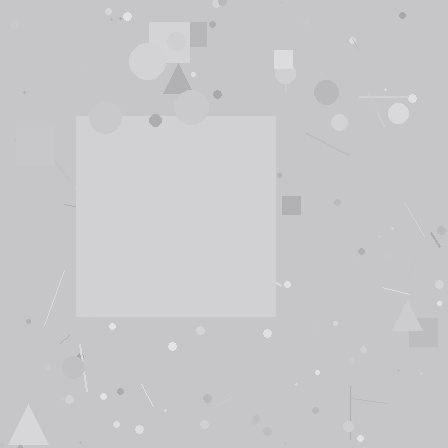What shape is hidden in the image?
A square is hidden in the image.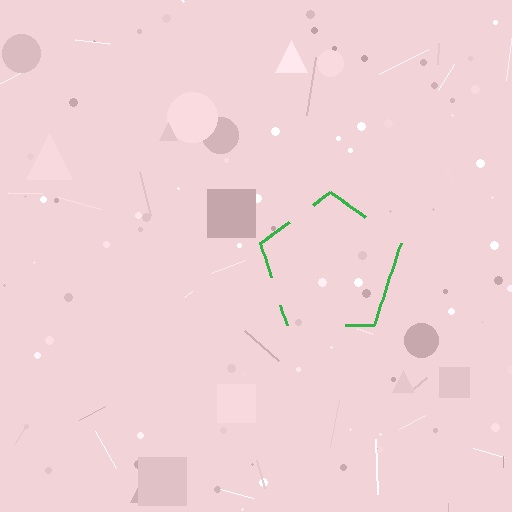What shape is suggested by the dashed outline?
The dashed outline suggests a pentagon.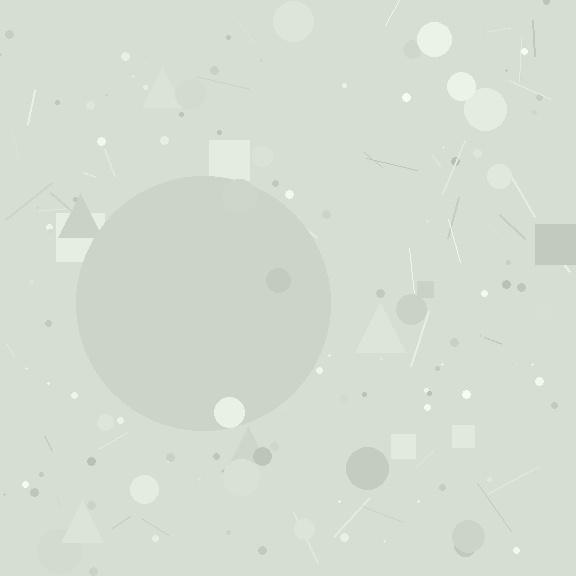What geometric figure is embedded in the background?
A circle is embedded in the background.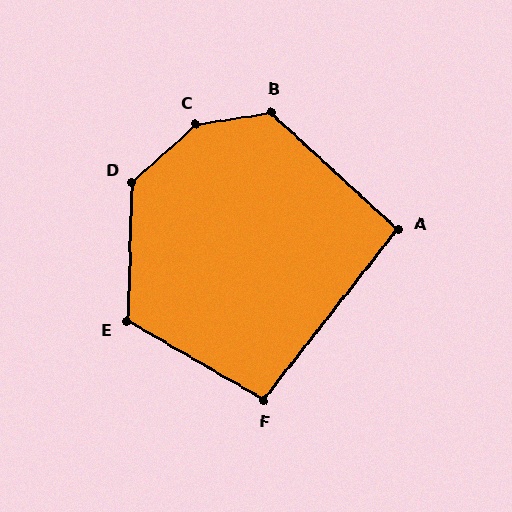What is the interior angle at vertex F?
Approximately 98 degrees (obtuse).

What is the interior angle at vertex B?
Approximately 128 degrees (obtuse).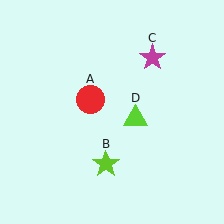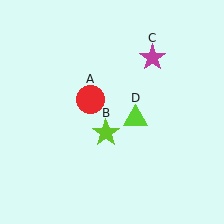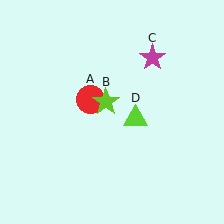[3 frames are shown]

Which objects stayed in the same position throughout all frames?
Red circle (object A) and magenta star (object C) and lime triangle (object D) remained stationary.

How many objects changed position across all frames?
1 object changed position: lime star (object B).